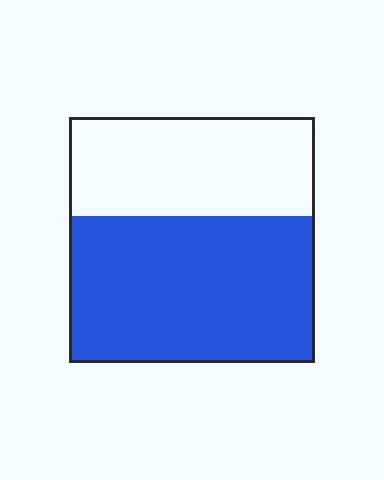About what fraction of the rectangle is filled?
About three fifths (3/5).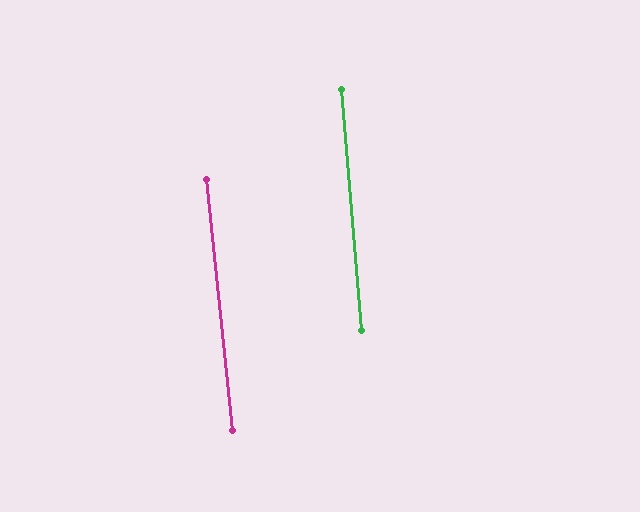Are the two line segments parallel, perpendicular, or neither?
Parallel — their directions differ by only 1.1°.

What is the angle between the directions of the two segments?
Approximately 1 degree.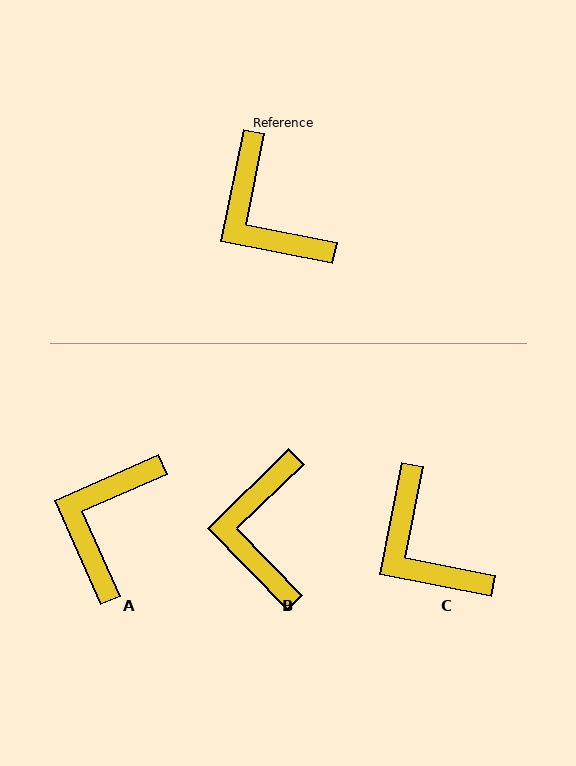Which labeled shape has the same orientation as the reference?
C.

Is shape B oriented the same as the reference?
No, it is off by about 34 degrees.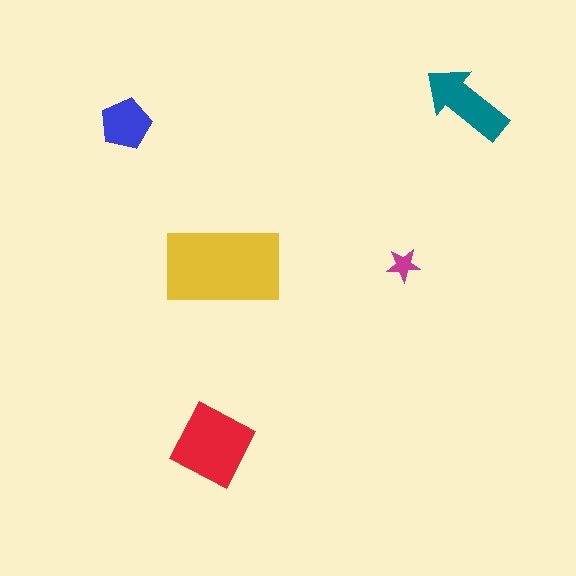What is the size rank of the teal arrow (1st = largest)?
3rd.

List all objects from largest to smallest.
The yellow rectangle, the red diamond, the teal arrow, the blue pentagon, the magenta star.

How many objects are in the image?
There are 5 objects in the image.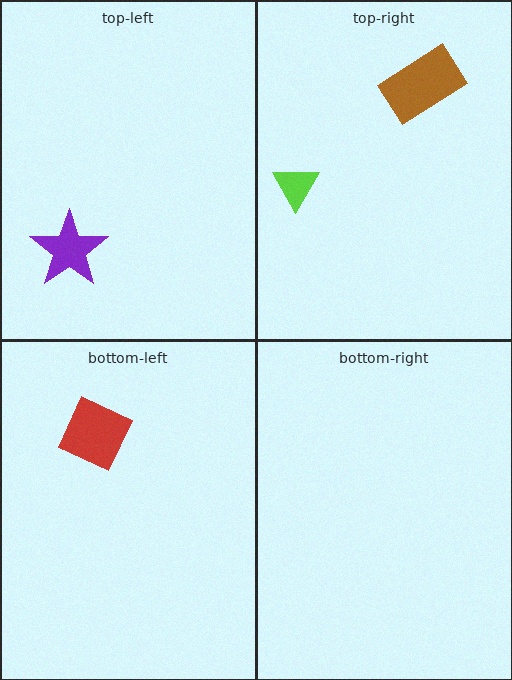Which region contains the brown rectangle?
The top-right region.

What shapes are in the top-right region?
The lime triangle, the brown rectangle.